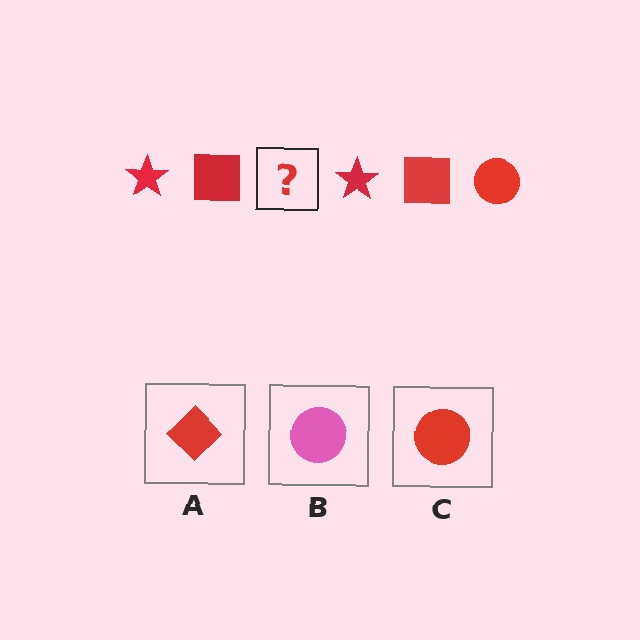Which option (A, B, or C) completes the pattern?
C.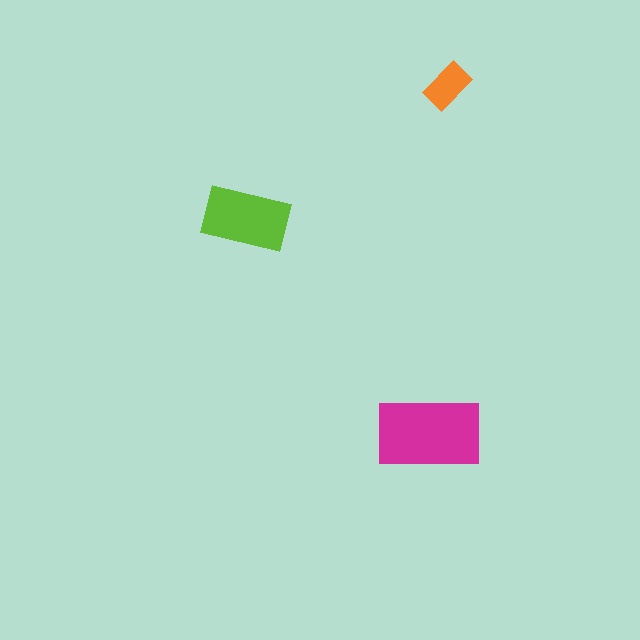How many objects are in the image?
There are 3 objects in the image.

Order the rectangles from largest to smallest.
the magenta one, the lime one, the orange one.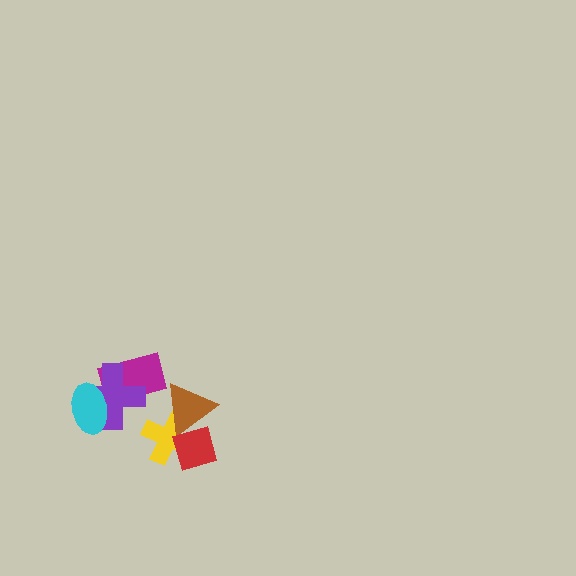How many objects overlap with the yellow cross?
2 objects overlap with the yellow cross.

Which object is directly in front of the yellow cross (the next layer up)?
The brown triangle is directly in front of the yellow cross.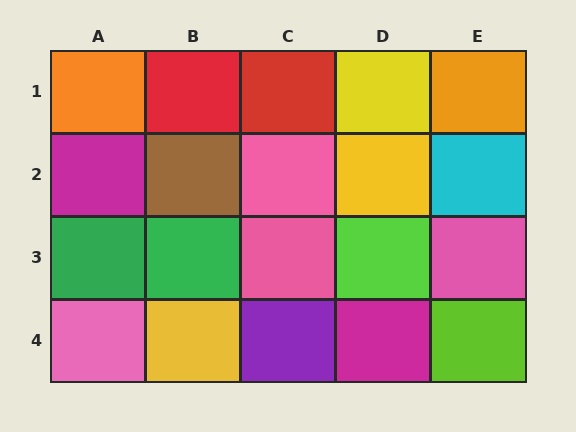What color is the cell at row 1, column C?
Red.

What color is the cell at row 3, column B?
Green.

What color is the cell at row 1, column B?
Red.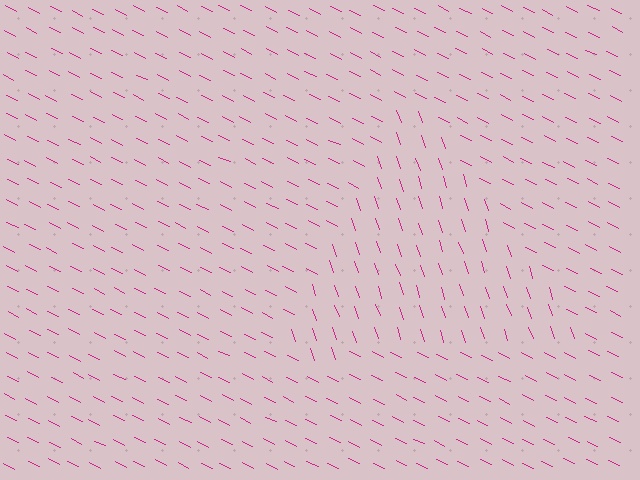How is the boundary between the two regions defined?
The boundary is defined purely by a change in line orientation (approximately 45 degrees difference). All lines are the same color and thickness.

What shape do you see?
I see a triangle.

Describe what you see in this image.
The image is filled with small magenta line segments. A triangle region in the image has lines oriented differently from the surrounding lines, creating a visible texture boundary.